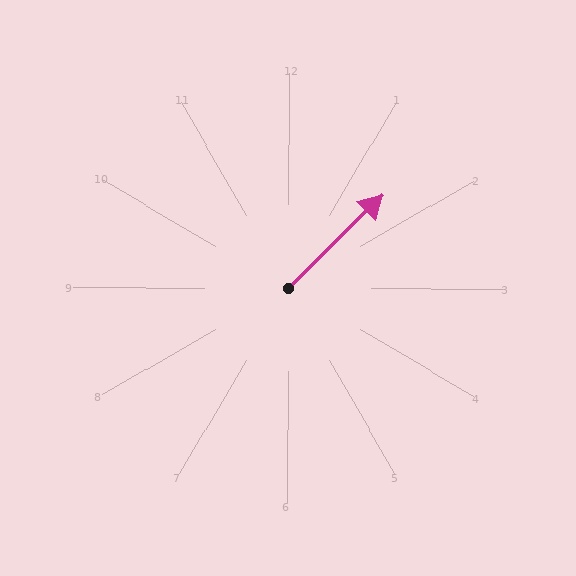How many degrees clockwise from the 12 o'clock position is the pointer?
Approximately 45 degrees.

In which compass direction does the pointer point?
Northeast.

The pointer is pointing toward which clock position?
Roughly 2 o'clock.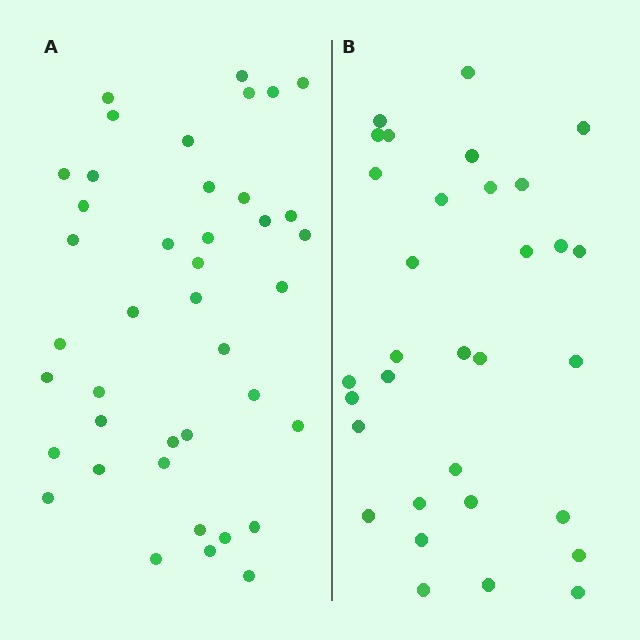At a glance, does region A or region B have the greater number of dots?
Region A (the left region) has more dots.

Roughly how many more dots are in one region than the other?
Region A has roughly 8 or so more dots than region B.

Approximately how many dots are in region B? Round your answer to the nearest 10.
About 30 dots. (The exact count is 32, which rounds to 30.)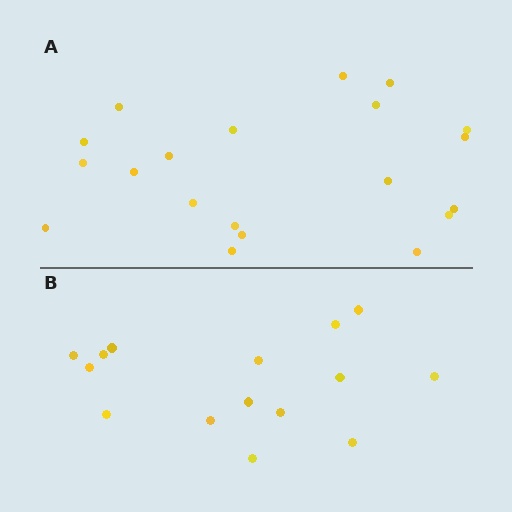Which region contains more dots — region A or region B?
Region A (the top region) has more dots.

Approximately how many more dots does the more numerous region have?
Region A has about 5 more dots than region B.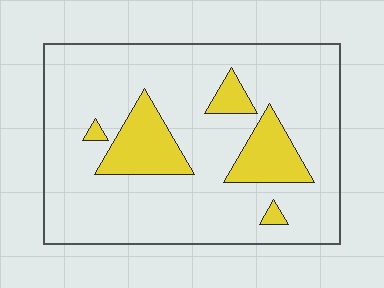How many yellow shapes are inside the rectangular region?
5.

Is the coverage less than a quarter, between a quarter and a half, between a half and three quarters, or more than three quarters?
Less than a quarter.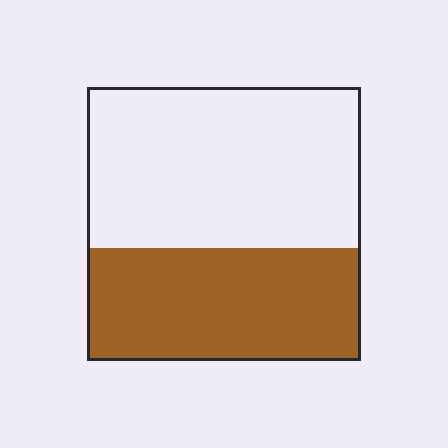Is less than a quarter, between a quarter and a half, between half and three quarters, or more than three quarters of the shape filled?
Between a quarter and a half.